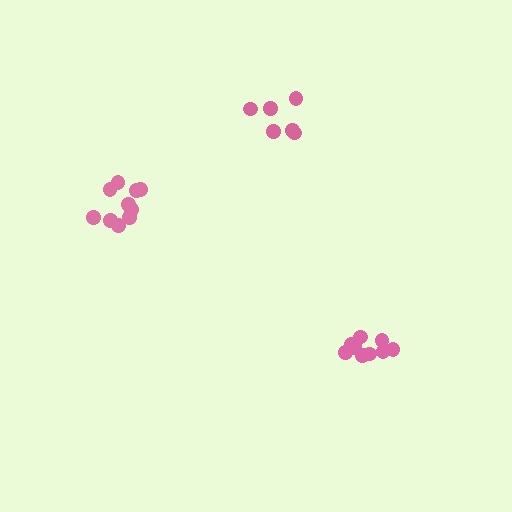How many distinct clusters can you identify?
There are 3 distinct clusters.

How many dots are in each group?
Group 1: 10 dots, Group 2: 6 dots, Group 3: 10 dots (26 total).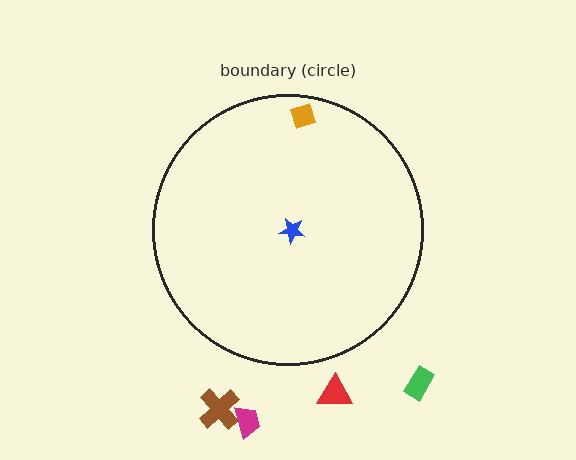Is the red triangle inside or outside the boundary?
Outside.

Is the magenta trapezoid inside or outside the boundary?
Outside.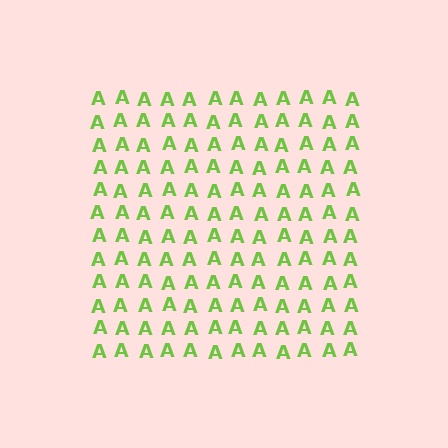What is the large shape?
The large shape is a square.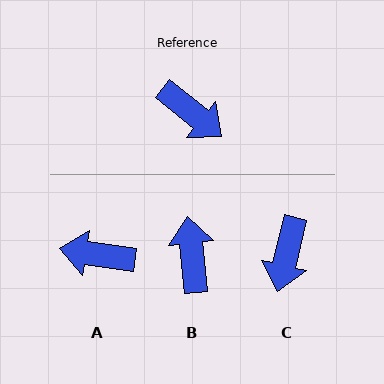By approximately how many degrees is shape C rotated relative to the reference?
Approximately 65 degrees clockwise.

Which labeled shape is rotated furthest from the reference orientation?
A, about 149 degrees away.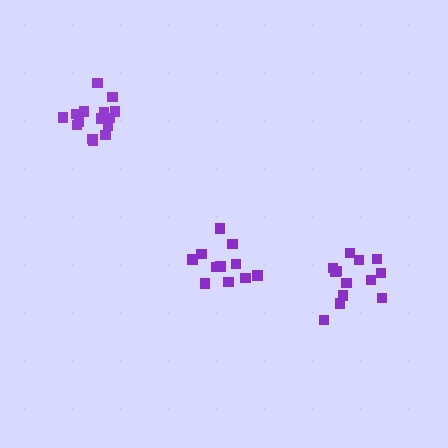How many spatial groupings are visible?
There are 3 spatial groupings.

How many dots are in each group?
Group 1: 15 dots, Group 2: 12 dots, Group 3: 13 dots (40 total).